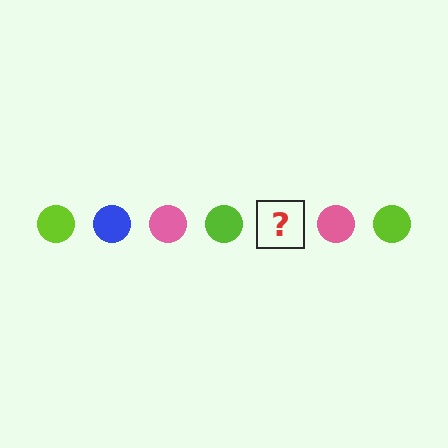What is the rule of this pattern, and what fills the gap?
The rule is that the pattern cycles through lime, blue, pink circles. The gap should be filled with a blue circle.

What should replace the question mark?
The question mark should be replaced with a blue circle.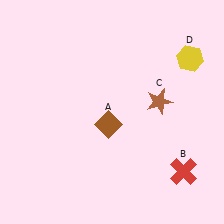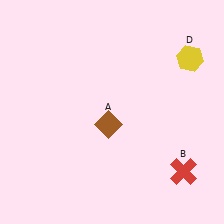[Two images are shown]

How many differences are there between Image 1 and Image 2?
There is 1 difference between the two images.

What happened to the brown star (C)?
The brown star (C) was removed in Image 2. It was in the top-right area of Image 1.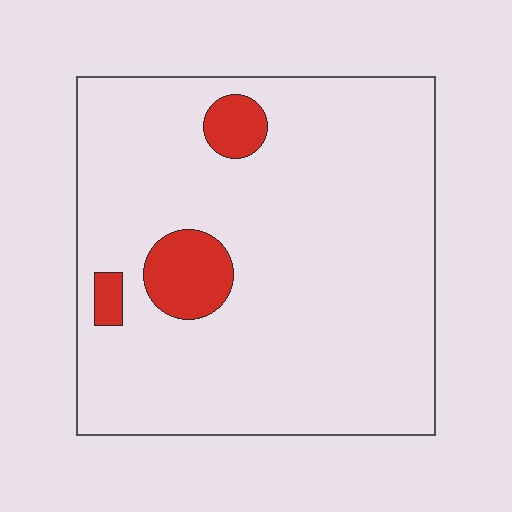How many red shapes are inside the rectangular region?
3.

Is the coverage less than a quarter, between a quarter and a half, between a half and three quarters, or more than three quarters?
Less than a quarter.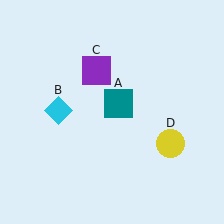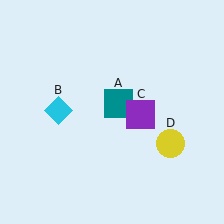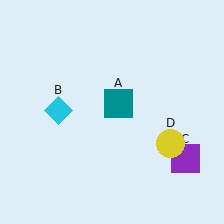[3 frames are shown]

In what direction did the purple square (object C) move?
The purple square (object C) moved down and to the right.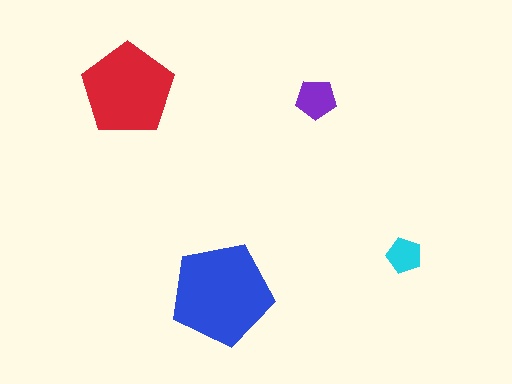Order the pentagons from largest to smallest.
the blue one, the red one, the purple one, the cyan one.